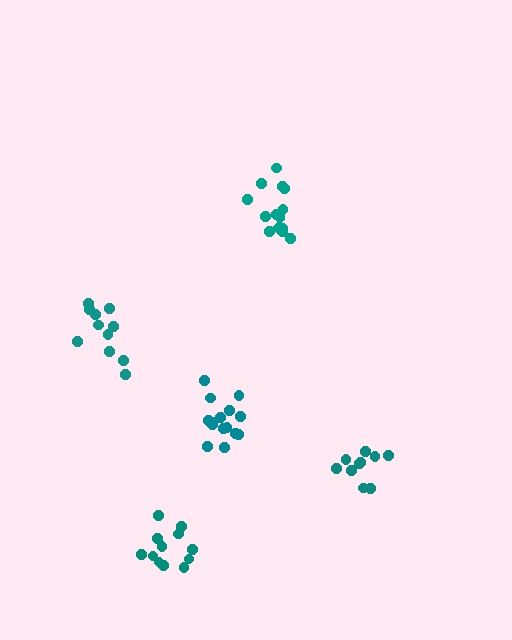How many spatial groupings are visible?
There are 5 spatial groupings.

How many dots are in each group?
Group 1: 12 dots, Group 2: 11 dots, Group 3: 15 dots, Group 4: 10 dots, Group 5: 15 dots (63 total).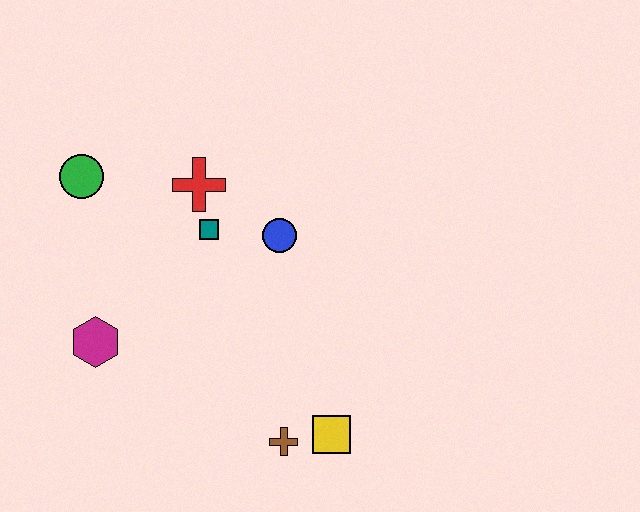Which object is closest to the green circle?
The red cross is closest to the green circle.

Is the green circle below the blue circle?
No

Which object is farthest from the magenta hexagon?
The yellow square is farthest from the magenta hexagon.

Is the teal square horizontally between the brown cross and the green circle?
Yes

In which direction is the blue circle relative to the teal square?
The blue circle is to the right of the teal square.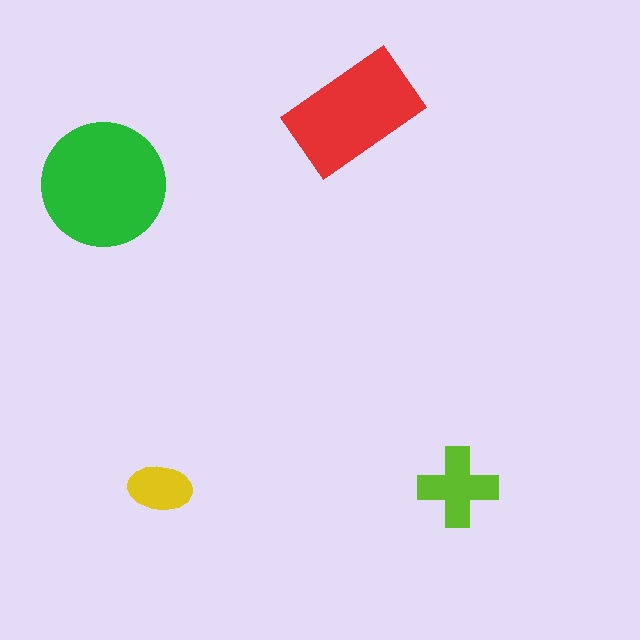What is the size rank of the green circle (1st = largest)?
1st.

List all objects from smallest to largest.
The yellow ellipse, the lime cross, the red rectangle, the green circle.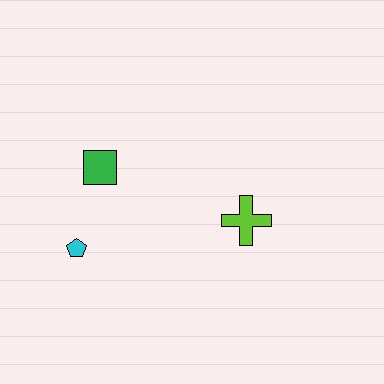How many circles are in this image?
There are no circles.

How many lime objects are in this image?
There is 1 lime object.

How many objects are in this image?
There are 3 objects.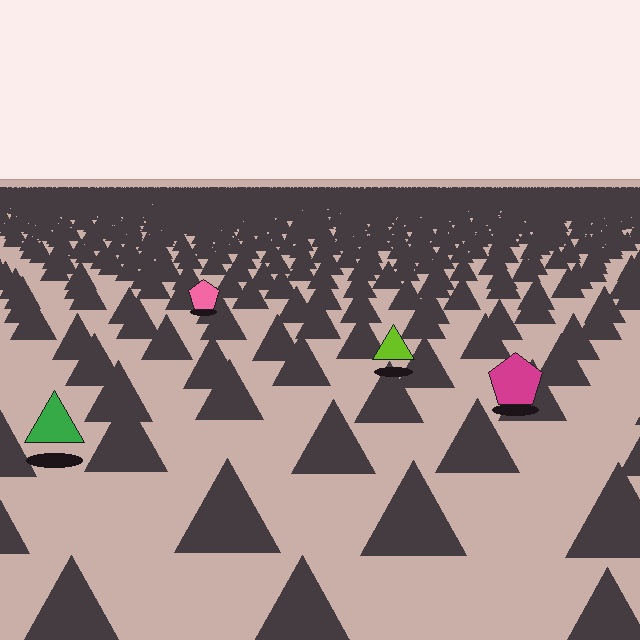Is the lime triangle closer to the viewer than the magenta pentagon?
No. The magenta pentagon is closer — you can tell from the texture gradient: the ground texture is coarser near it.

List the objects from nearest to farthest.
From nearest to farthest: the green triangle, the magenta pentagon, the lime triangle, the pink pentagon.